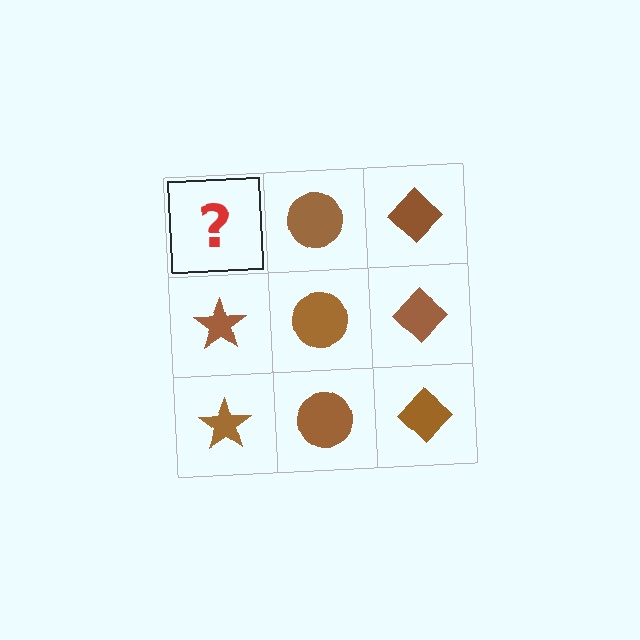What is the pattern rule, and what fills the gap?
The rule is that each column has a consistent shape. The gap should be filled with a brown star.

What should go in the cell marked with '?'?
The missing cell should contain a brown star.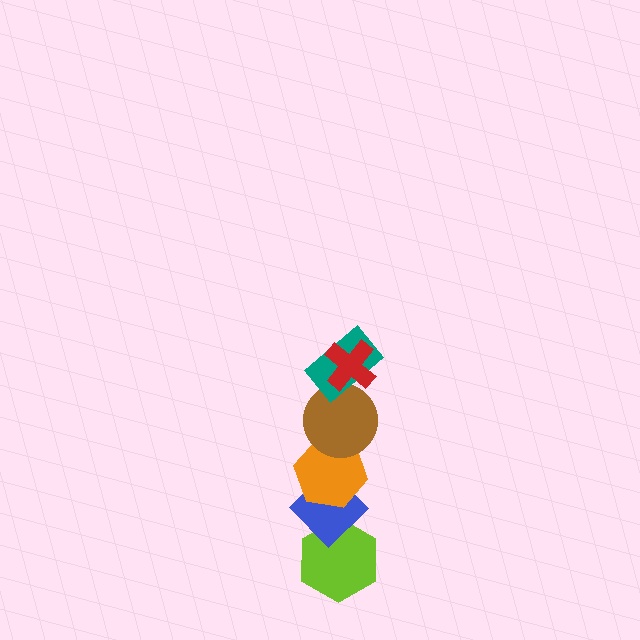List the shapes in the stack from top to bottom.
From top to bottom: the red cross, the teal rectangle, the brown circle, the orange hexagon, the blue diamond, the lime hexagon.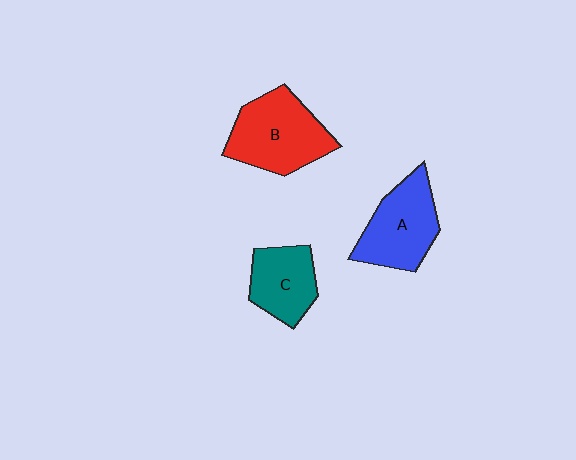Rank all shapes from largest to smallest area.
From largest to smallest: B (red), A (blue), C (teal).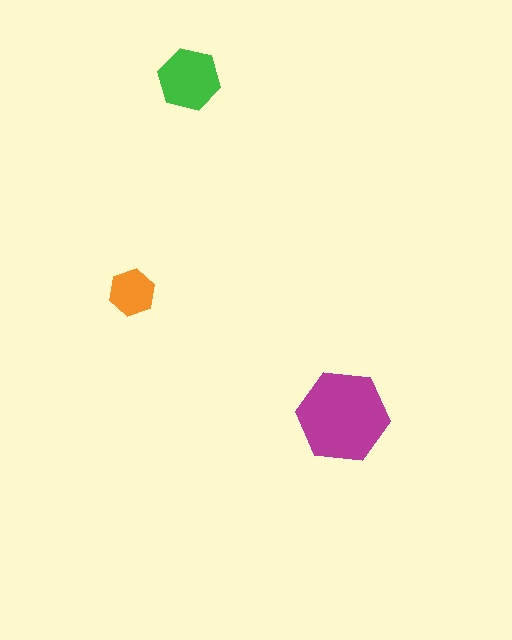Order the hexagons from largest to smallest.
the magenta one, the green one, the orange one.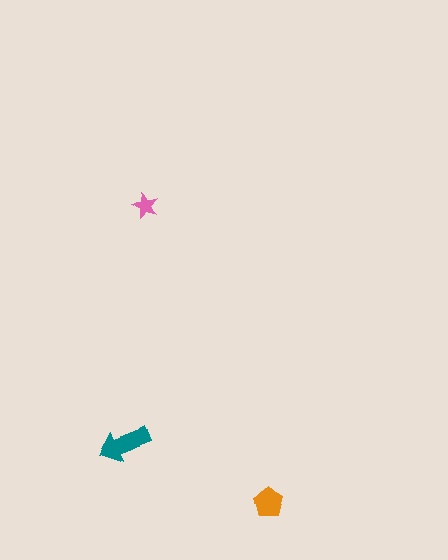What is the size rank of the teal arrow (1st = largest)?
1st.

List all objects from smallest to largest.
The pink star, the orange pentagon, the teal arrow.